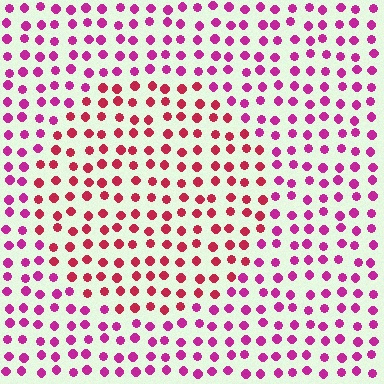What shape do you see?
I see a circle.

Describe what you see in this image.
The image is filled with small magenta elements in a uniform arrangement. A circle-shaped region is visible where the elements are tinted to a slightly different hue, forming a subtle color boundary.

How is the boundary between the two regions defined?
The boundary is defined purely by a slight shift in hue (about 31 degrees). Spacing, size, and orientation are identical on both sides.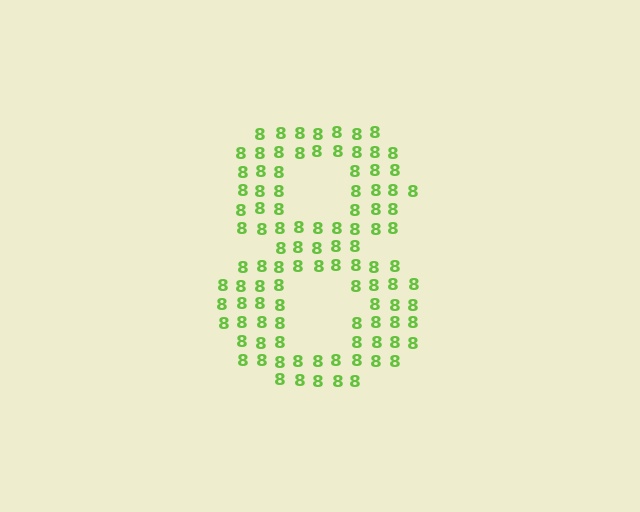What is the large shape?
The large shape is the digit 8.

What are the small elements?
The small elements are digit 8's.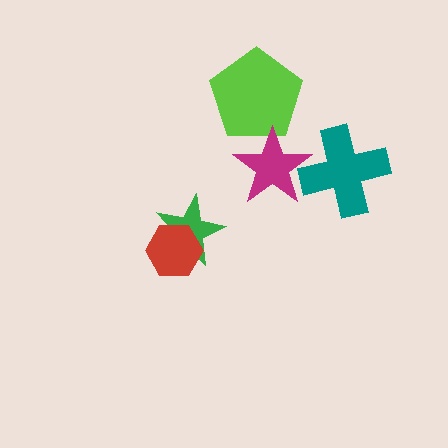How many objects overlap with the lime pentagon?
1 object overlaps with the lime pentagon.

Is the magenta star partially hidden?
Yes, it is partially covered by another shape.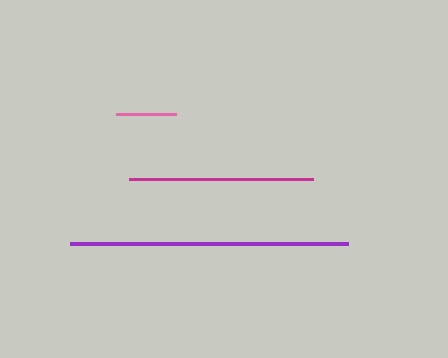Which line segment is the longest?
The purple line is the longest at approximately 278 pixels.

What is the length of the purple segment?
The purple segment is approximately 278 pixels long.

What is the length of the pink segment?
The pink segment is approximately 61 pixels long.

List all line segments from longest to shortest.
From longest to shortest: purple, magenta, pink.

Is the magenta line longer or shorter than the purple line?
The purple line is longer than the magenta line.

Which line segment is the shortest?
The pink line is the shortest at approximately 61 pixels.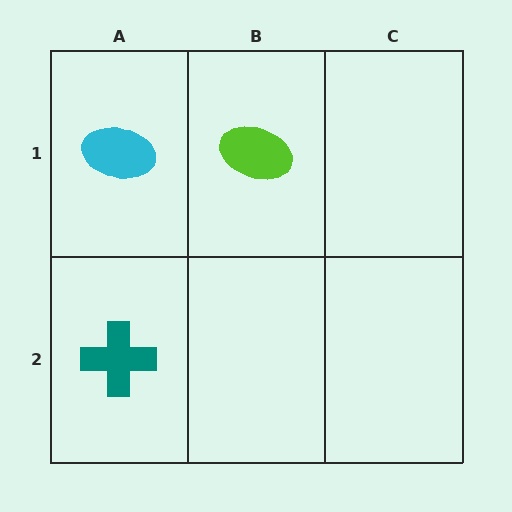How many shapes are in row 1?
2 shapes.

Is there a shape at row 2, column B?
No, that cell is empty.